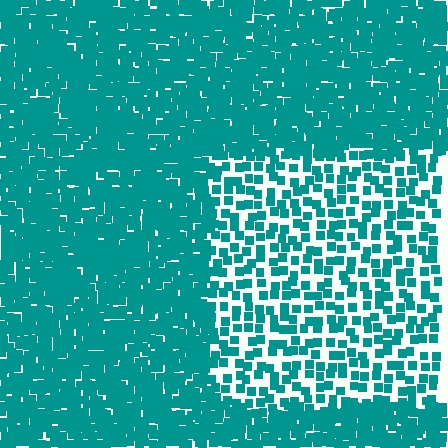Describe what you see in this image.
The image contains small teal elements arranged at two different densities. A rectangle-shaped region is visible where the elements are less densely packed than the surrounding area.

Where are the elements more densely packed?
The elements are more densely packed outside the rectangle boundary.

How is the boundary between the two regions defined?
The boundary is defined by a change in element density (approximately 2.4x ratio). All elements are the same color, size, and shape.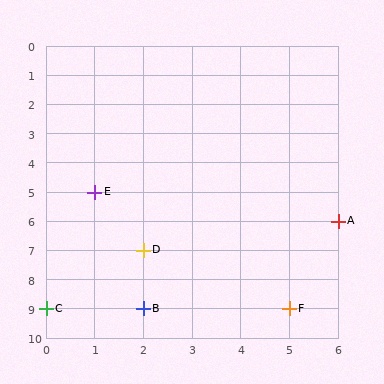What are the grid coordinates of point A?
Point A is at grid coordinates (6, 6).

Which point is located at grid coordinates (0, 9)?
Point C is at (0, 9).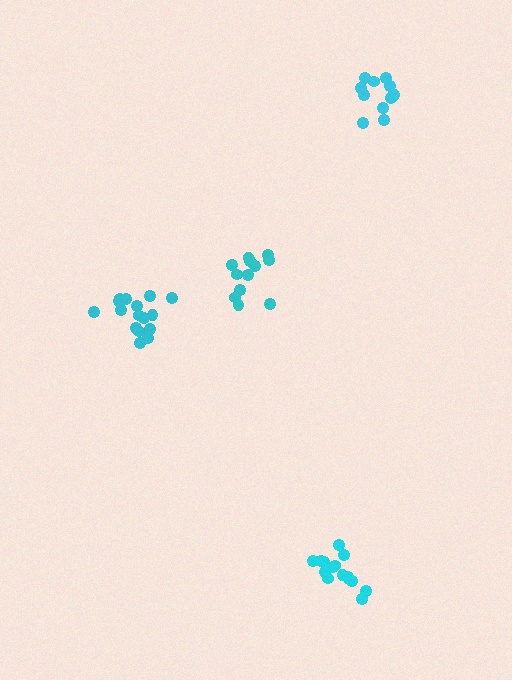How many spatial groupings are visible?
There are 4 spatial groupings.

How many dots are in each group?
Group 1: 16 dots, Group 2: 12 dots, Group 3: 15 dots, Group 4: 12 dots (55 total).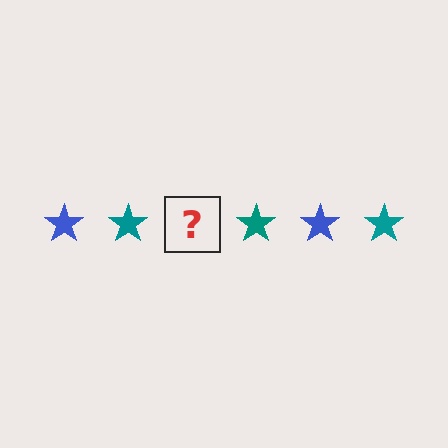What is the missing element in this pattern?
The missing element is a blue star.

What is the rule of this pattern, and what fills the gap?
The rule is that the pattern cycles through blue, teal stars. The gap should be filled with a blue star.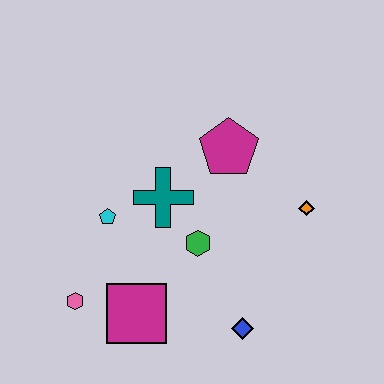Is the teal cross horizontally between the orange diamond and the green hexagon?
No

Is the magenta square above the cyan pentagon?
No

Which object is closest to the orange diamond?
The magenta pentagon is closest to the orange diamond.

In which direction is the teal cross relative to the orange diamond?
The teal cross is to the left of the orange diamond.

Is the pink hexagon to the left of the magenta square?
Yes